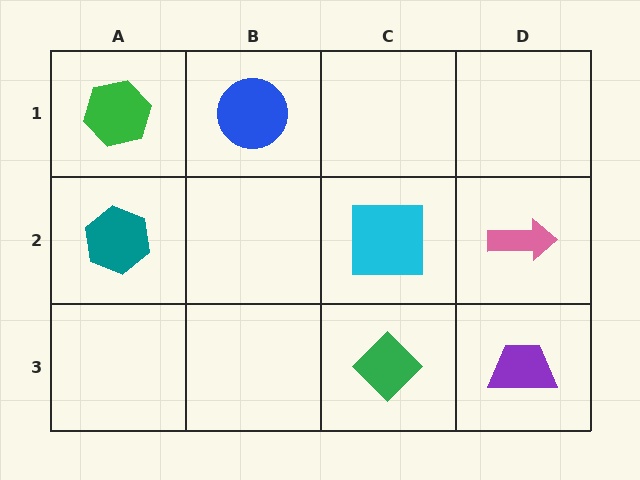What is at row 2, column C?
A cyan square.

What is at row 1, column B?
A blue circle.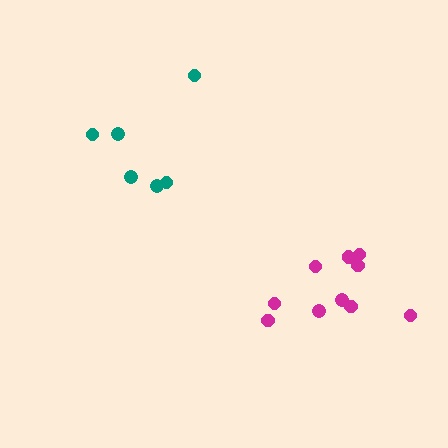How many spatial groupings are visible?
There are 2 spatial groupings.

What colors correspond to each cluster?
The clusters are colored: teal, magenta.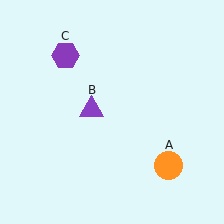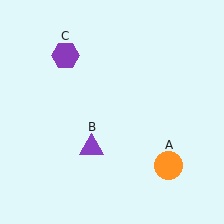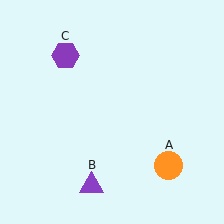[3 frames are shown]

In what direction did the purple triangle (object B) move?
The purple triangle (object B) moved down.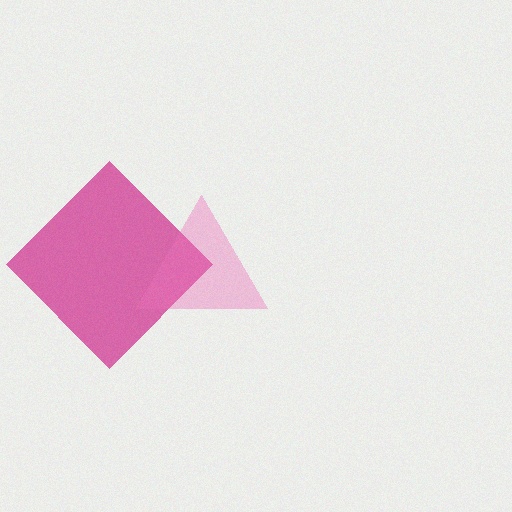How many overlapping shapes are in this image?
There are 2 overlapping shapes in the image.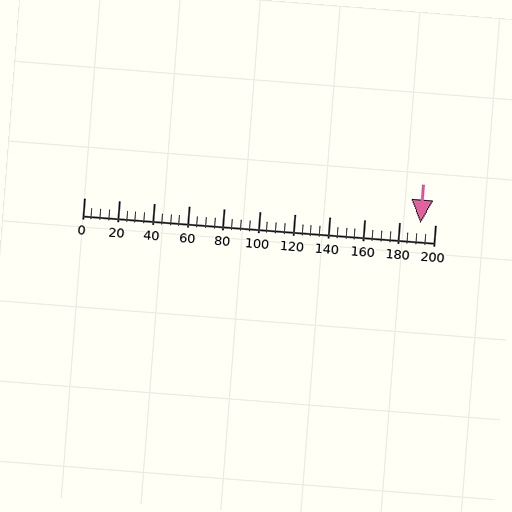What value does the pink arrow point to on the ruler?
The pink arrow points to approximately 192.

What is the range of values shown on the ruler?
The ruler shows values from 0 to 200.